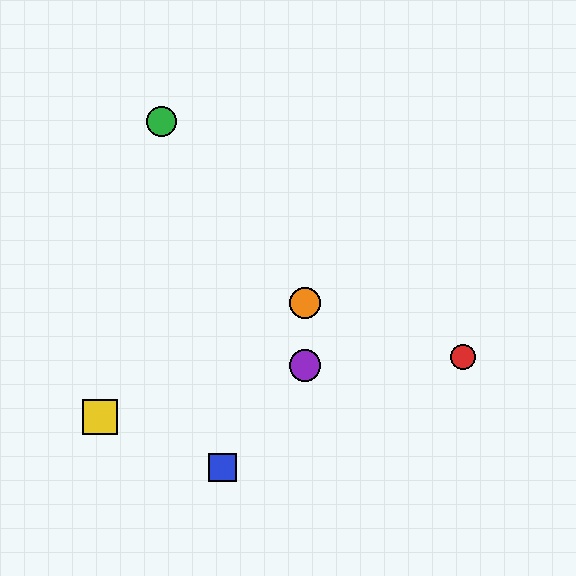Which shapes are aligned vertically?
The purple circle, the orange circle are aligned vertically.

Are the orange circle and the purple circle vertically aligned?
Yes, both are at x≈305.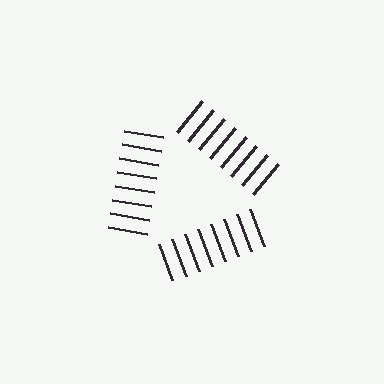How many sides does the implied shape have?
3 sides — the line-ends trace a triangle.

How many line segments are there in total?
24 — 8 along each of the 3 edges.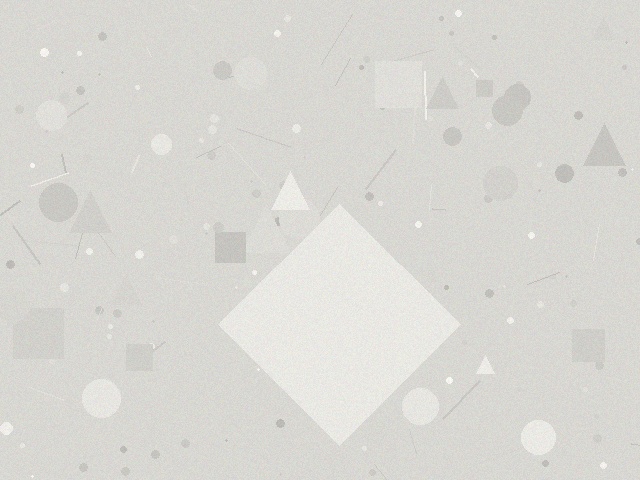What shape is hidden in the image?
A diamond is hidden in the image.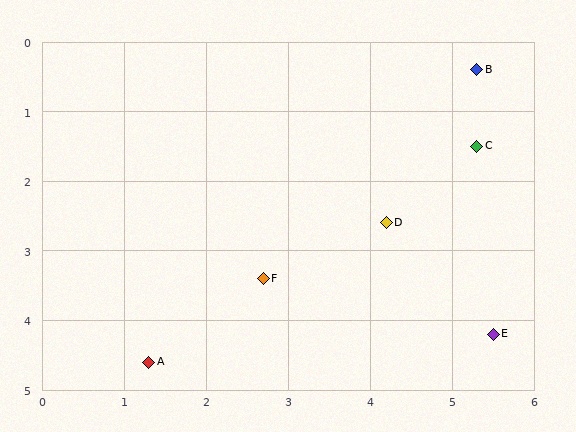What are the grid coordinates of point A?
Point A is at approximately (1.3, 4.6).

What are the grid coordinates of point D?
Point D is at approximately (4.2, 2.6).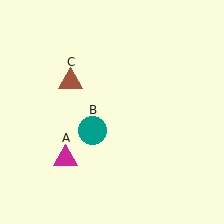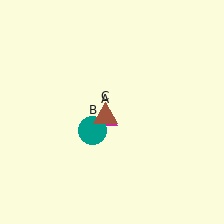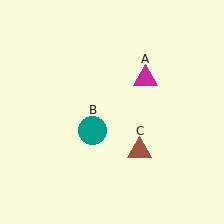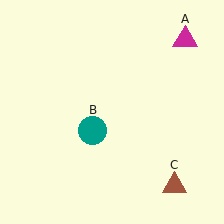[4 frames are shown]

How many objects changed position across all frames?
2 objects changed position: magenta triangle (object A), brown triangle (object C).